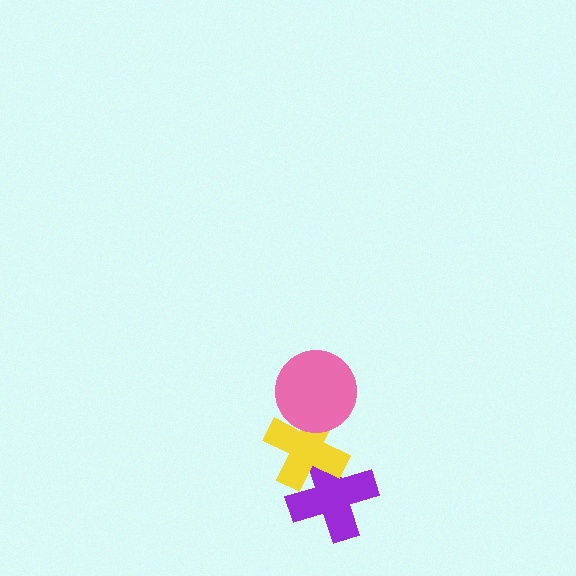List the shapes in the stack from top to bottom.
From top to bottom: the pink circle, the yellow cross, the purple cross.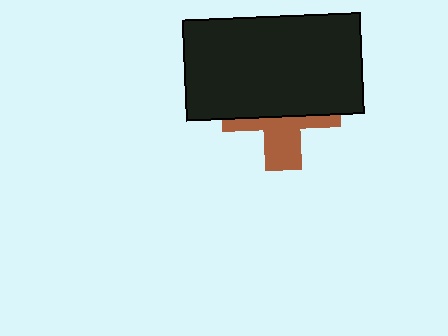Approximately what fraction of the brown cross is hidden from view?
Roughly 60% of the brown cross is hidden behind the black rectangle.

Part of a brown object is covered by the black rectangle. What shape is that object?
It is a cross.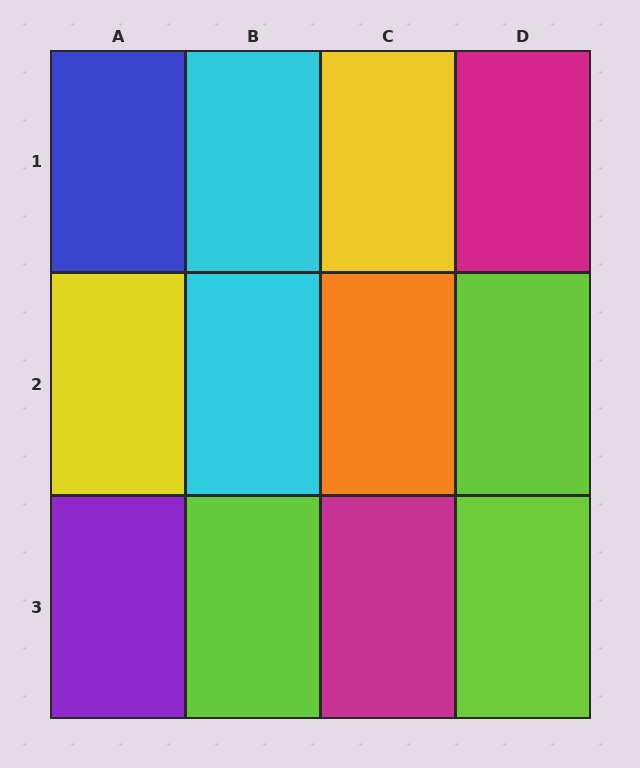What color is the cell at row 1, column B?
Cyan.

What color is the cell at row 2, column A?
Yellow.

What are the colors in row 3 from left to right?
Purple, lime, magenta, lime.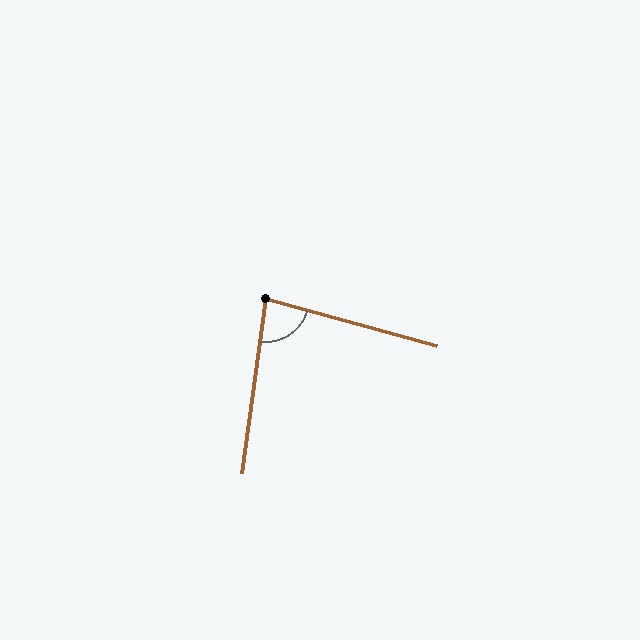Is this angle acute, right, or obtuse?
It is acute.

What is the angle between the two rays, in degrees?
Approximately 82 degrees.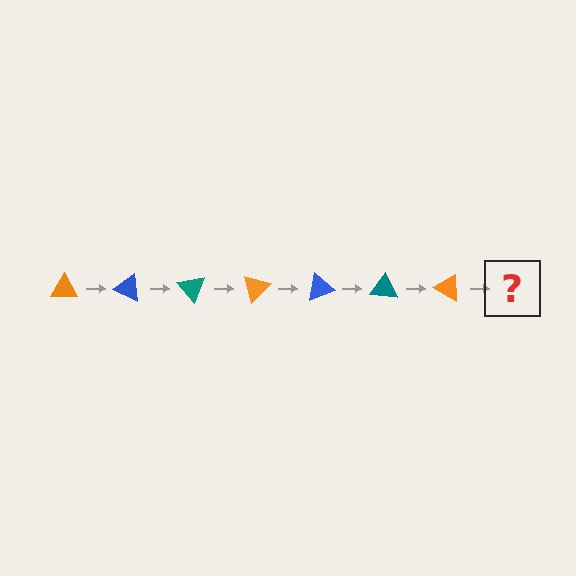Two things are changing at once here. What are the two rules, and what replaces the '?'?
The two rules are that it rotates 25 degrees each step and the color cycles through orange, blue, and teal. The '?' should be a blue triangle, rotated 175 degrees from the start.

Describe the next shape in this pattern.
It should be a blue triangle, rotated 175 degrees from the start.